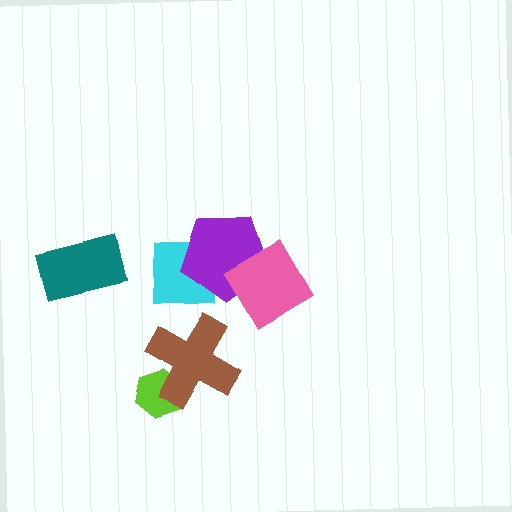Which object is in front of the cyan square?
The purple pentagon is in front of the cyan square.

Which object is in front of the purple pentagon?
The pink diamond is in front of the purple pentagon.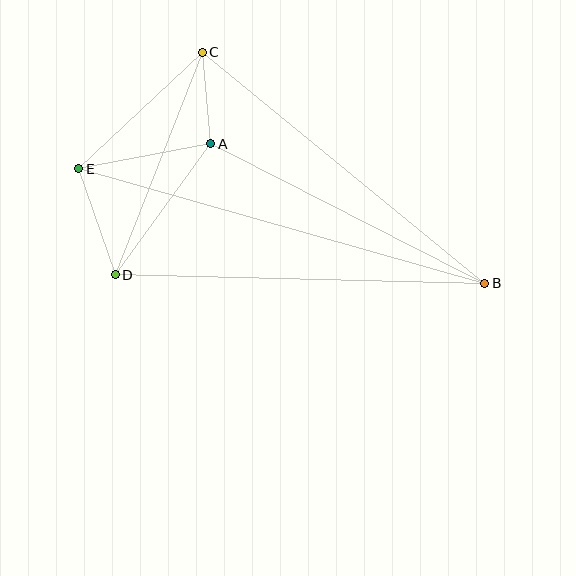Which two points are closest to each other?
Points A and C are closest to each other.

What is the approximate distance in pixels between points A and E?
The distance between A and E is approximately 134 pixels.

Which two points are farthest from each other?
Points B and E are farthest from each other.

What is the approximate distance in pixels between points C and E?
The distance between C and E is approximately 170 pixels.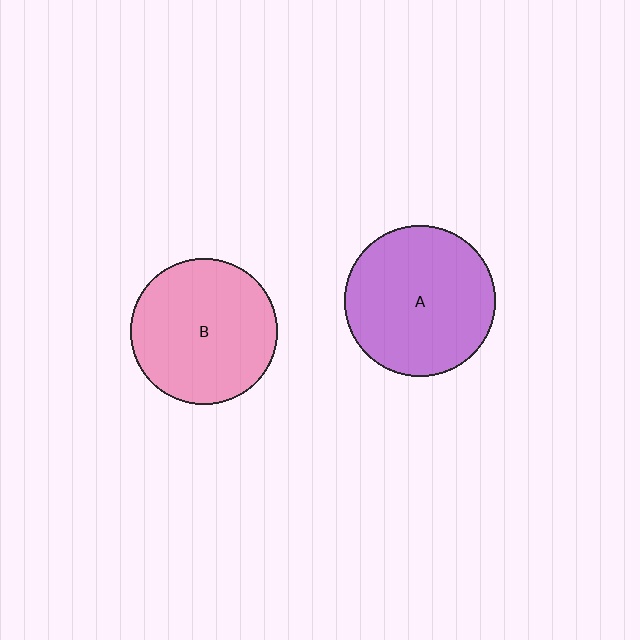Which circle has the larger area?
Circle A (purple).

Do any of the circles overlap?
No, none of the circles overlap.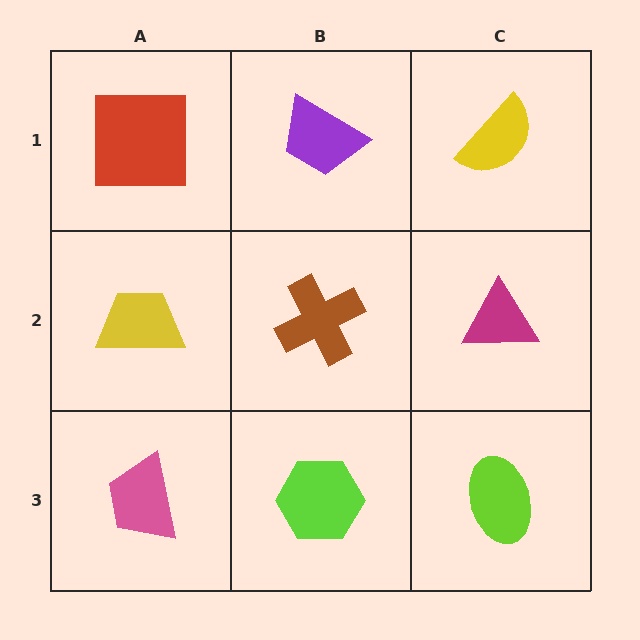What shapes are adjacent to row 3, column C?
A magenta triangle (row 2, column C), a lime hexagon (row 3, column B).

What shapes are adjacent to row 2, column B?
A purple trapezoid (row 1, column B), a lime hexagon (row 3, column B), a yellow trapezoid (row 2, column A), a magenta triangle (row 2, column C).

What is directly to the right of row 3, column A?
A lime hexagon.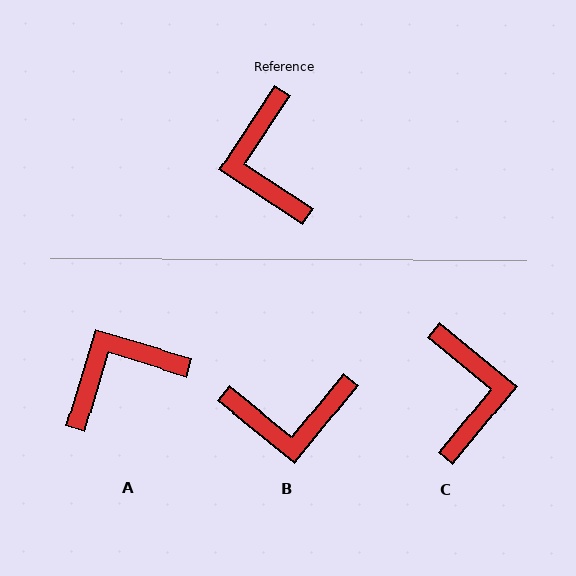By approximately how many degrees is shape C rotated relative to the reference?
Approximately 174 degrees counter-clockwise.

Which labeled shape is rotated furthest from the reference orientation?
C, about 174 degrees away.